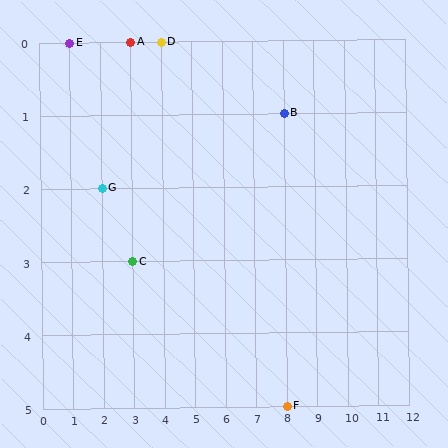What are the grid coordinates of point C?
Point C is at grid coordinates (3, 3).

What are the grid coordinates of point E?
Point E is at grid coordinates (1, 0).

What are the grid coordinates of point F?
Point F is at grid coordinates (8, 5).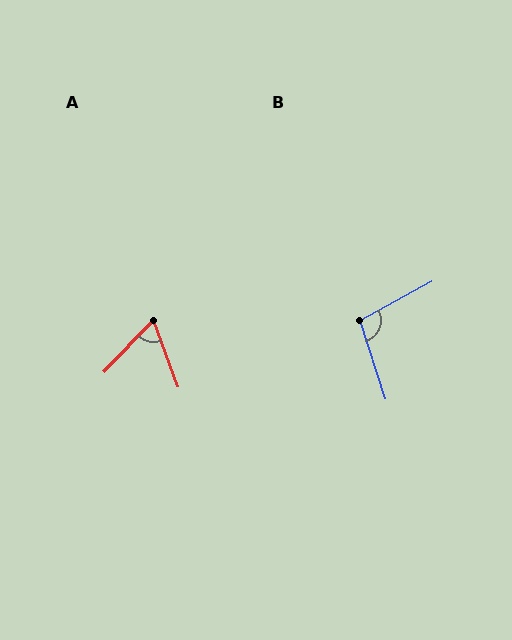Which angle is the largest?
B, at approximately 100 degrees.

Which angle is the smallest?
A, at approximately 64 degrees.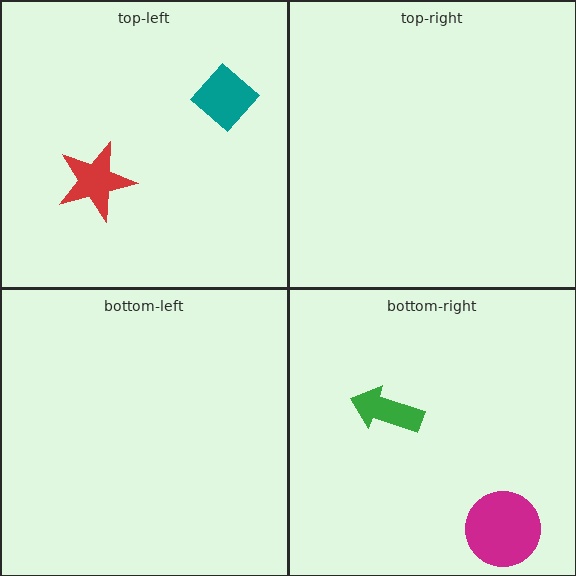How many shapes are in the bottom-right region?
2.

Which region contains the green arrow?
The bottom-right region.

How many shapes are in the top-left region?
2.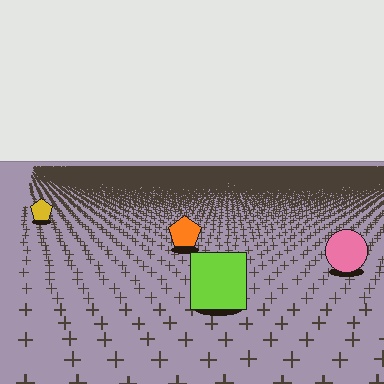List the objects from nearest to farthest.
From nearest to farthest: the lime square, the pink circle, the orange pentagon, the yellow pentagon.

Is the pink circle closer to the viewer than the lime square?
No. The lime square is closer — you can tell from the texture gradient: the ground texture is coarser near it.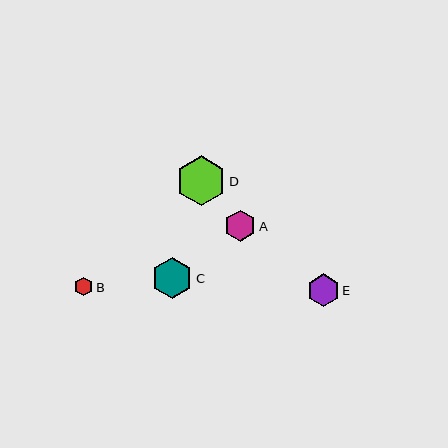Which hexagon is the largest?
Hexagon D is the largest with a size of approximately 50 pixels.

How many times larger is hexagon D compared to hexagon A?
Hexagon D is approximately 1.6 times the size of hexagon A.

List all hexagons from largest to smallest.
From largest to smallest: D, C, E, A, B.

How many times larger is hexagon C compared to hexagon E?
Hexagon C is approximately 1.3 times the size of hexagon E.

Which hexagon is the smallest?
Hexagon B is the smallest with a size of approximately 19 pixels.